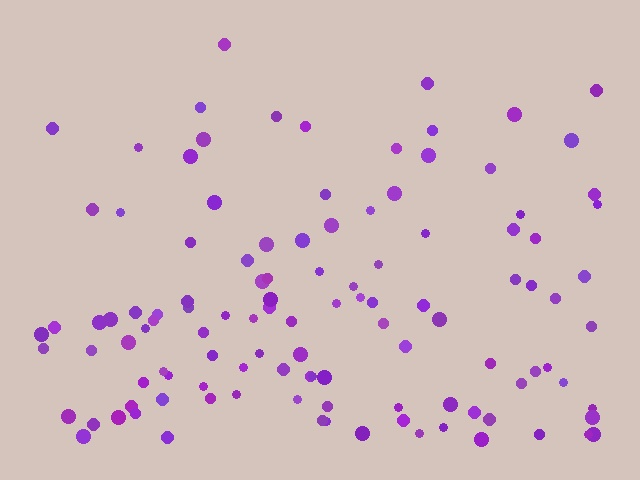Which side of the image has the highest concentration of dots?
The bottom.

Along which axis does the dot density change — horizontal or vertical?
Vertical.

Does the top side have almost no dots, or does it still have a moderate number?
Still a moderate number, just noticeably fewer than the bottom.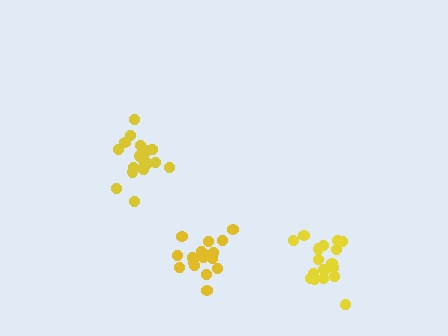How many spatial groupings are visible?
There are 3 spatial groupings.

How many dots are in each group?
Group 1: 18 dots, Group 2: 17 dots, Group 3: 18 dots (53 total).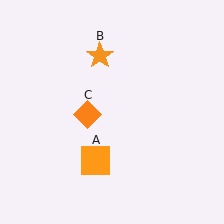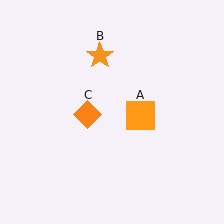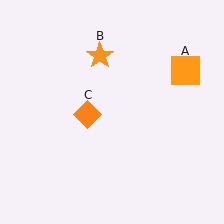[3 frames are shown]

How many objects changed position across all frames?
1 object changed position: orange square (object A).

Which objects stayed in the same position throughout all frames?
Orange star (object B) and orange diamond (object C) remained stationary.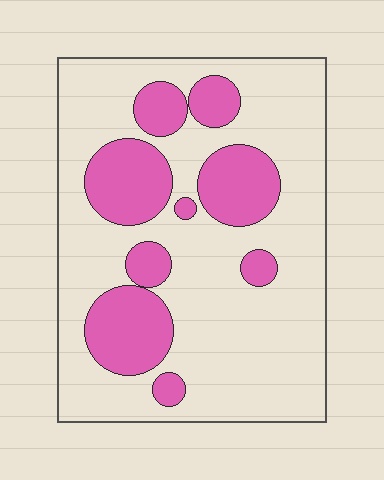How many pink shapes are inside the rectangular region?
9.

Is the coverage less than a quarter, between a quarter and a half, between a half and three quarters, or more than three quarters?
Between a quarter and a half.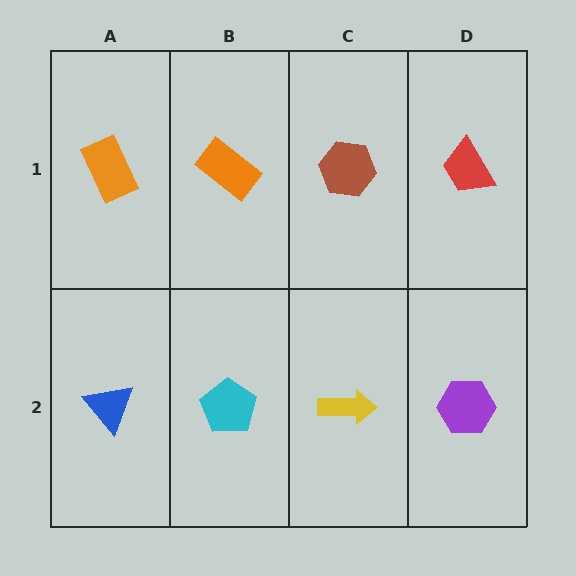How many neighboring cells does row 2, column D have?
2.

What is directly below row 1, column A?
A blue triangle.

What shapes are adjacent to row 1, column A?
A blue triangle (row 2, column A), an orange rectangle (row 1, column B).